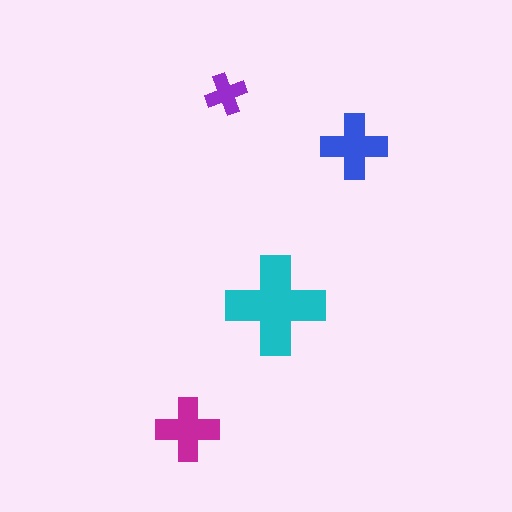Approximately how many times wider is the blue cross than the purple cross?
About 1.5 times wider.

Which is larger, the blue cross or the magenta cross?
The blue one.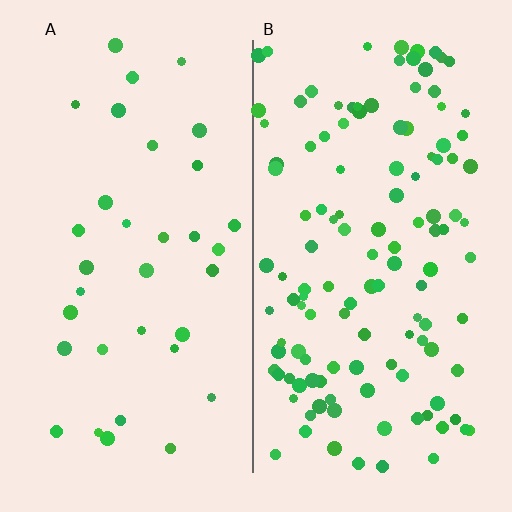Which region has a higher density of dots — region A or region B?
B (the right).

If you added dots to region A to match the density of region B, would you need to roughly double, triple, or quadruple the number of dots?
Approximately quadruple.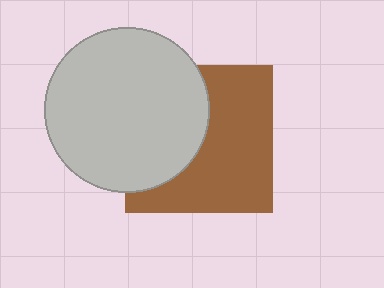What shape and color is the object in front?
The object in front is a light gray circle.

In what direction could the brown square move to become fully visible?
The brown square could move right. That would shift it out from behind the light gray circle entirely.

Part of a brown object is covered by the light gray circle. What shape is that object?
It is a square.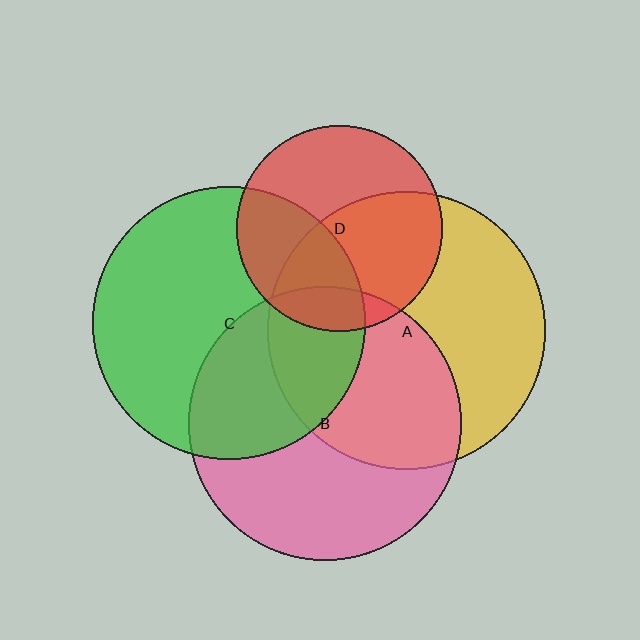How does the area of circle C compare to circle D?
Approximately 1.8 times.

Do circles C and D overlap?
Yes.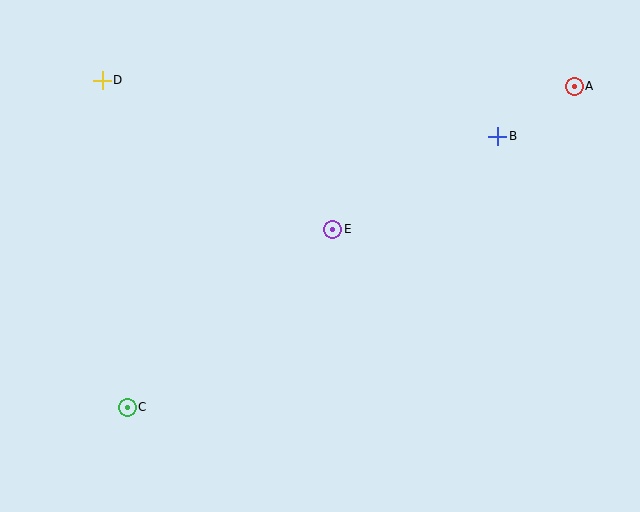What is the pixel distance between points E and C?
The distance between E and C is 272 pixels.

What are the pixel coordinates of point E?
Point E is at (333, 229).